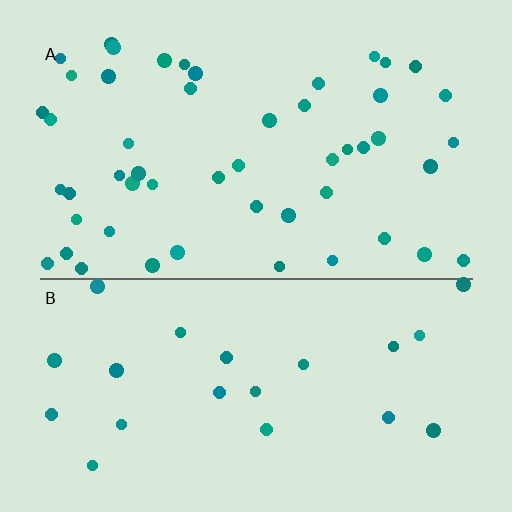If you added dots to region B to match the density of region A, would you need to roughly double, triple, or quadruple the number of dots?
Approximately double.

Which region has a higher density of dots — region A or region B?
A (the top).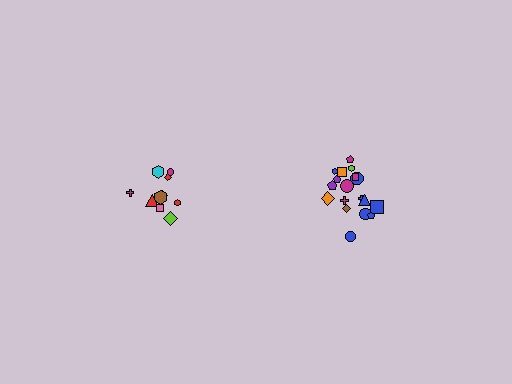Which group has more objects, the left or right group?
The right group.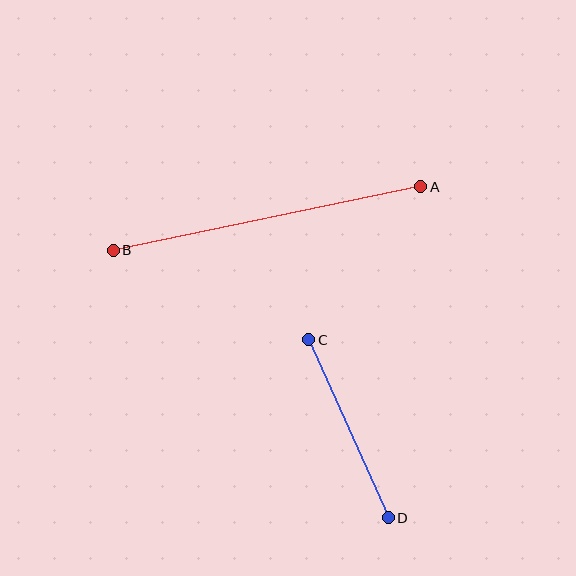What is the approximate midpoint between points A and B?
The midpoint is at approximately (267, 218) pixels.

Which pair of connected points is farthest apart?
Points A and B are farthest apart.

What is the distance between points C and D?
The distance is approximately 195 pixels.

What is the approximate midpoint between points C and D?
The midpoint is at approximately (348, 429) pixels.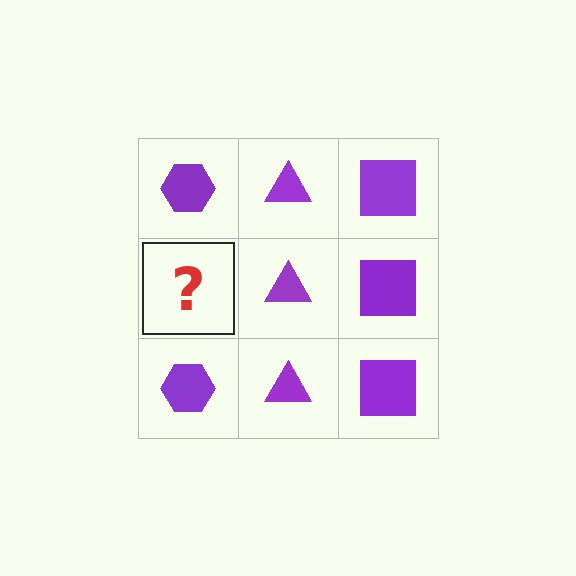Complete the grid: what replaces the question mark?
The question mark should be replaced with a purple hexagon.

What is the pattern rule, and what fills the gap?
The rule is that each column has a consistent shape. The gap should be filled with a purple hexagon.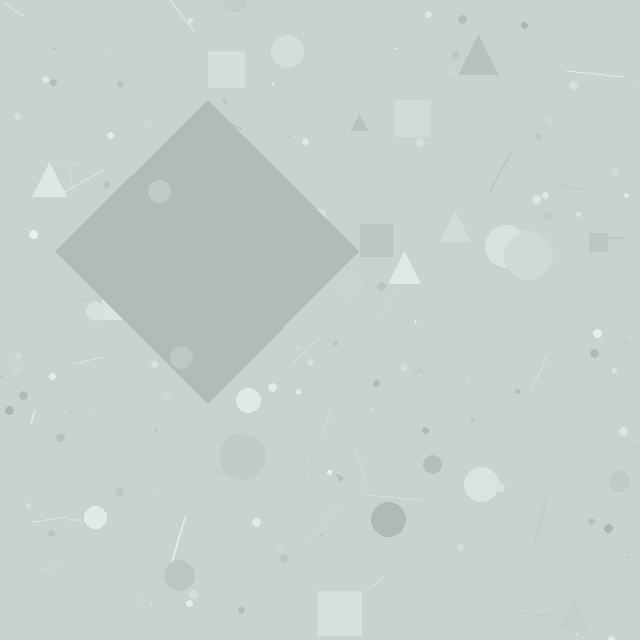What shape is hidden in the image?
A diamond is hidden in the image.